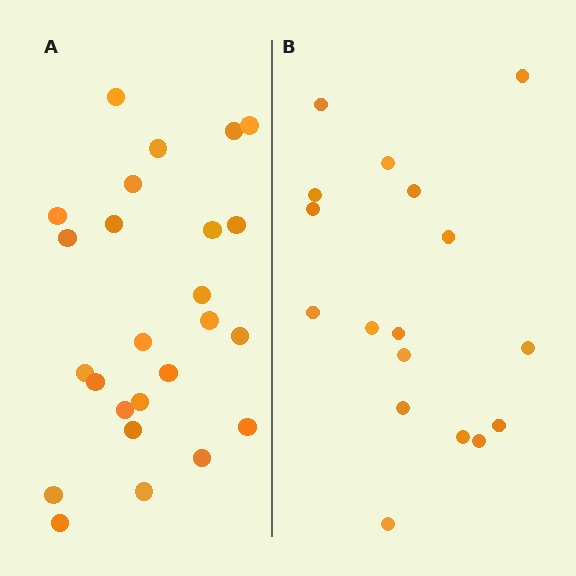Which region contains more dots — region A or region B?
Region A (the left region) has more dots.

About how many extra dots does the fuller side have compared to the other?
Region A has roughly 8 or so more dots than region B.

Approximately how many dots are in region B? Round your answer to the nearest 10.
About 20 dots. (The exact count is 17, which rounds to 20.)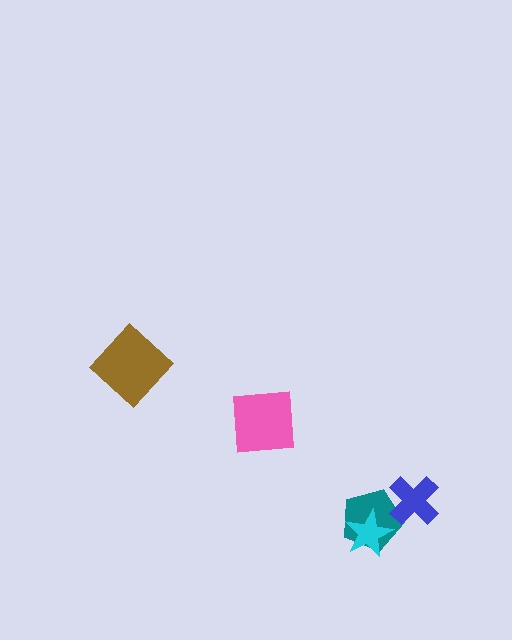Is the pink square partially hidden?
No, no other shape covers it.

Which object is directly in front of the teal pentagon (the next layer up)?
The cyan star is directly in front of the teal pentagon.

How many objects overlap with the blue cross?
1 object overlaps with the blue cross.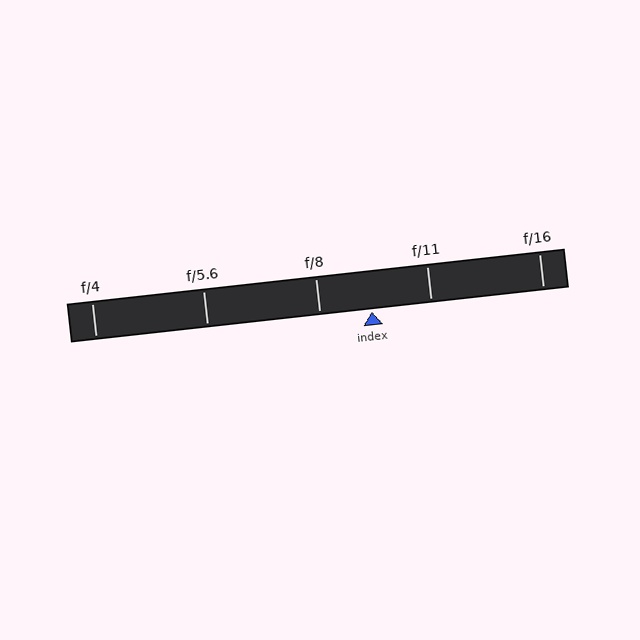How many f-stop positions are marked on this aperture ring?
There are 5 f-stop positions marked.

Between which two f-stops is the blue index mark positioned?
The index mark is between f/8 and f/11.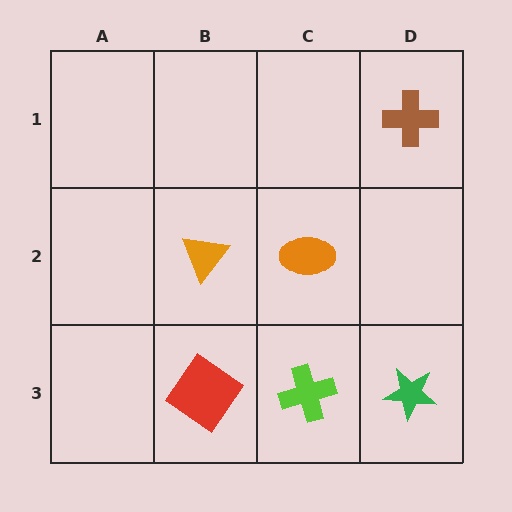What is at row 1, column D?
A brown cross.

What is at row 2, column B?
An orange triangle.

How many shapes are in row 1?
1 shape.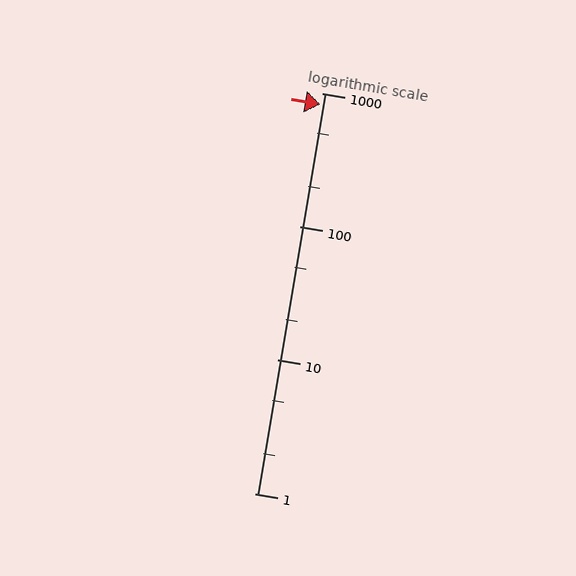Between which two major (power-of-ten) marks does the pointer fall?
The pointer is between 100 and 1000.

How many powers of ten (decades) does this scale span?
The scale spans 3 decades, from 1 to 1000.